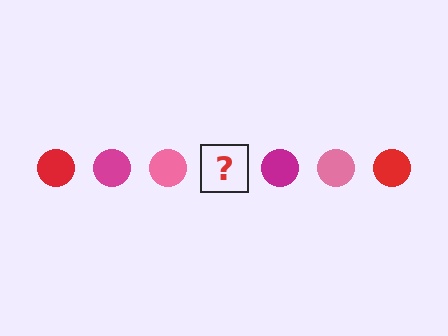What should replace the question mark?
The question mark should be replaced with a red circle.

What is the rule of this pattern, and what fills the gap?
The rule is that the pattern cycles through red, magenta, pink circles. The gap should be filled with a red circle.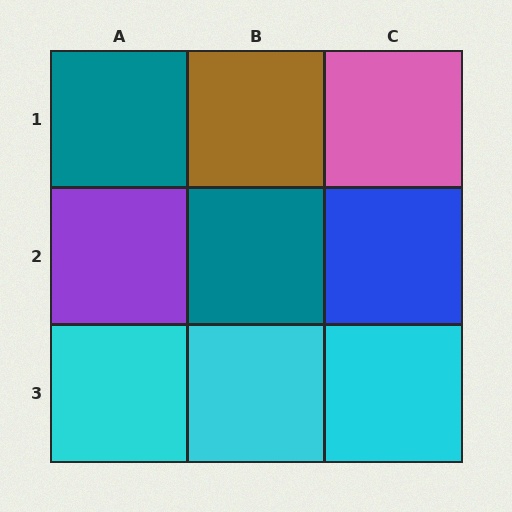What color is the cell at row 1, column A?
Teal.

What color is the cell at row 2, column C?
Blue.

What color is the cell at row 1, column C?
Pink.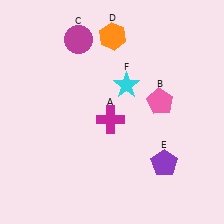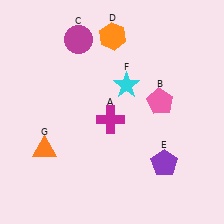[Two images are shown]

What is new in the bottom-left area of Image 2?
An orange triangle (G) was added in the bottom-left area of Image 2.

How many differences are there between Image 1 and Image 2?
There is 1 difference between the two images.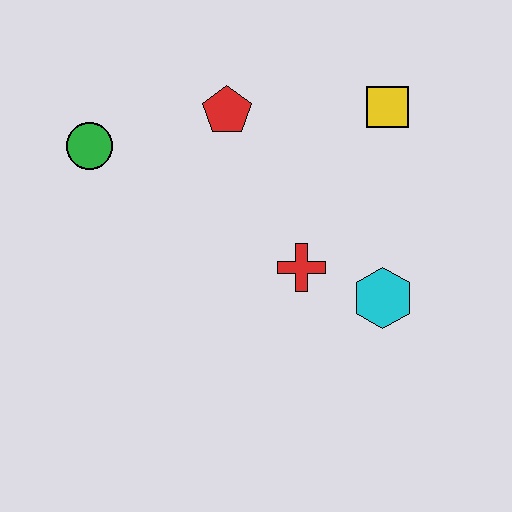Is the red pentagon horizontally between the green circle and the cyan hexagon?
Yes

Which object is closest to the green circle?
The red pentagon is closest to the green circle.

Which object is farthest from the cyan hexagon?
The green circle is farthest from the cyan hexagon.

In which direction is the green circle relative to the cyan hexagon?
The green circle is to the left of the cyan hexagon.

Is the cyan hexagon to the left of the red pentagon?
No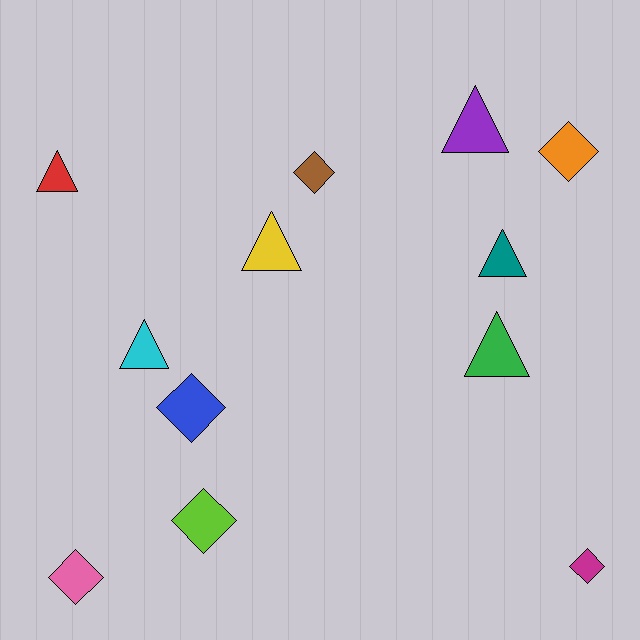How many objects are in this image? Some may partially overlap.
There are 12 objects.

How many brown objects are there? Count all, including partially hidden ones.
There is 1 brown object.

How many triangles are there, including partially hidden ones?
There are 6 triangles.